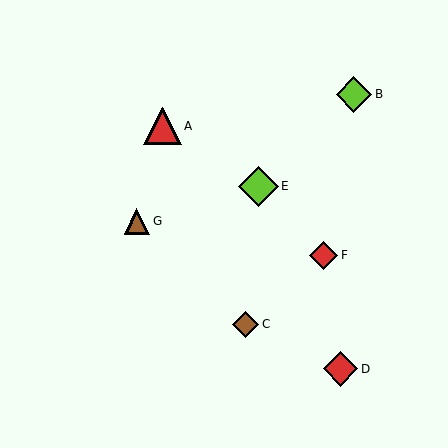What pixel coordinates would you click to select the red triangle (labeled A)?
Click at (162, 126) to select the red triangle A.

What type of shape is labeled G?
Shape G is a brown triangle.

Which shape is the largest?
The lime diamond (labeled E) is the largest.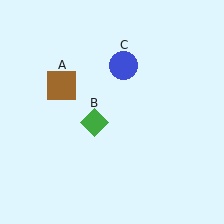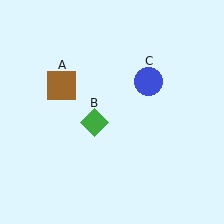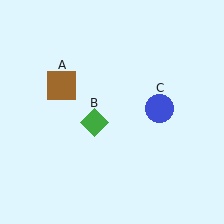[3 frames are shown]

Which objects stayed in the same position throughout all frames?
Brown square (object A) and green diamond (object B) remained stationary.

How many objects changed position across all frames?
1 object changed position: blue circle (object C).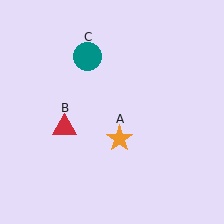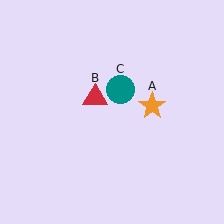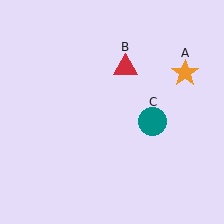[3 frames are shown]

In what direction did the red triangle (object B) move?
The red triangle (object B) moved up and to the right.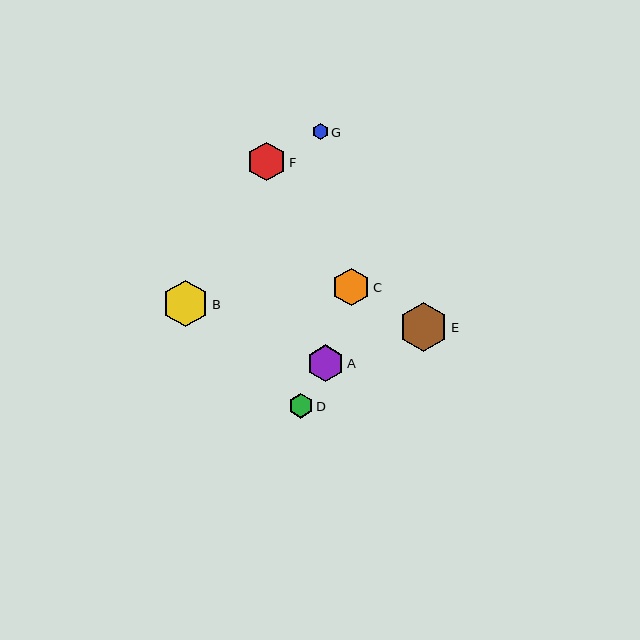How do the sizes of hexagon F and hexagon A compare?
Hexagon F and hexagon A are approximately the same size.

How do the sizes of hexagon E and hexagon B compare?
Hexagon E and hexagon B are approximately the same size.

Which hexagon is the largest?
Hexagon E is the largest with a size of approximately 48 pixels.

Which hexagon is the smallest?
Hexagon G is the smallest with a size of approximately 16 pixels.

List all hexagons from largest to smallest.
From largest to smallest: E, B, F, C, A, D, G.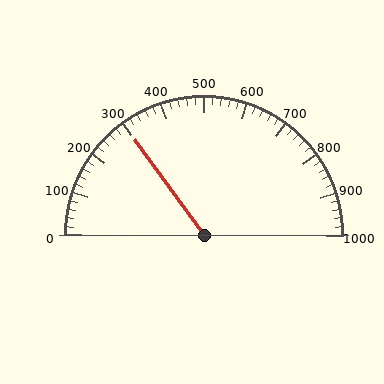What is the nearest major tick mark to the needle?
The nearest major tick mark is 300.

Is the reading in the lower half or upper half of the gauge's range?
The reading is in the lower half of the range (0 to 1000).